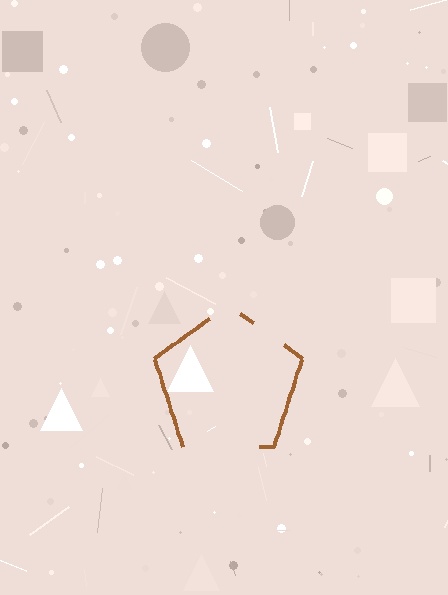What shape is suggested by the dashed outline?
The dashed outline suggests a pentagon.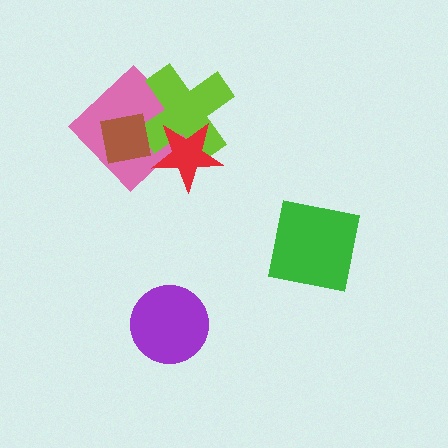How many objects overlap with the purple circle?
0 objects overlap with the purple circle.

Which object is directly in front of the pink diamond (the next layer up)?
The lime cross is directly in front of the pink diamond.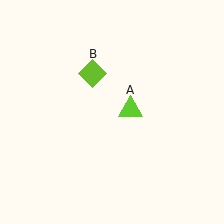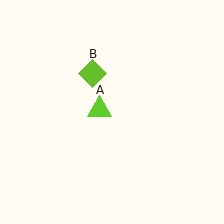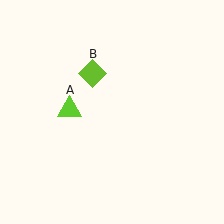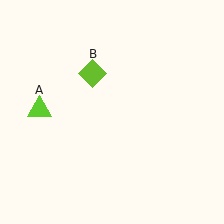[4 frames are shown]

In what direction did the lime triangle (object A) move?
The lime triangle (object A) moved left.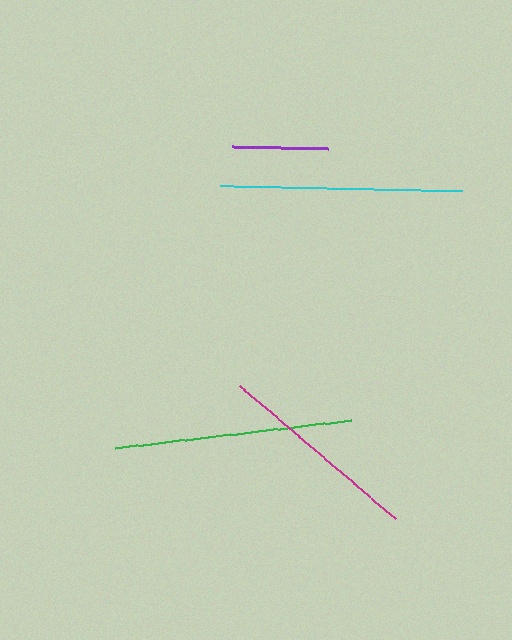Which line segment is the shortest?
The purple line is the shortest at approximately 96 pixels.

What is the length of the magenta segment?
The magenta segment is approximately 205 pixels long.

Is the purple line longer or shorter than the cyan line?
The cyan line is longer than the purple line.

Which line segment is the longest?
The cyan line is the longest at approximately 242 pixels.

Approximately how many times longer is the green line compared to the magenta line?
The green line is approximately 1.2 times the length of the magenta line.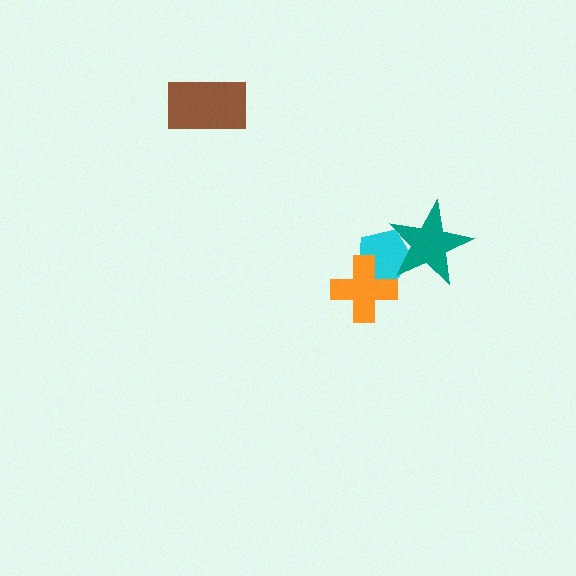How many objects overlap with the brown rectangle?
0 objects overlap with the brown rectangle.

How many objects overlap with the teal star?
1 object overlaps with the teal star.